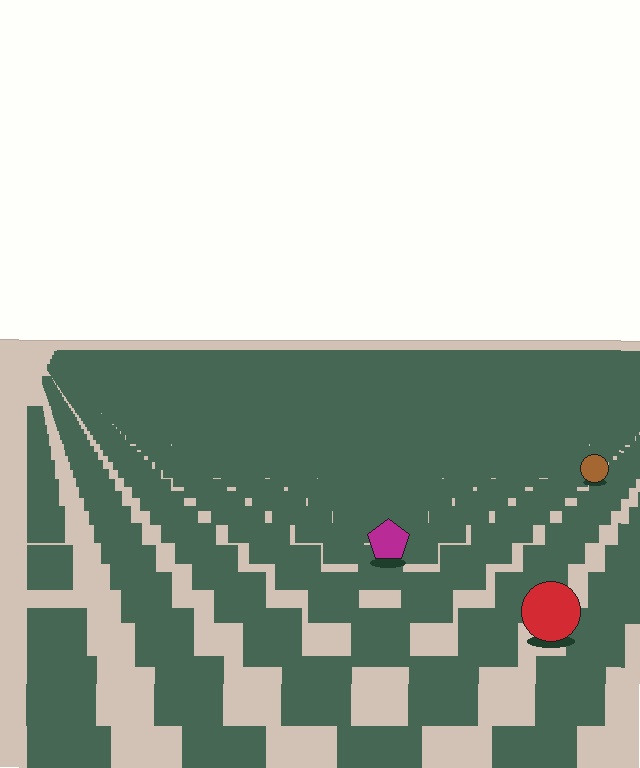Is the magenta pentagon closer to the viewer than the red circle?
No. The red circle is closer — you can tell from the texture gradient: the ground texture is coarser near it.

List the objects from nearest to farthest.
From nearest to farthest: the red circle, the magenta pentagon, the brown circle.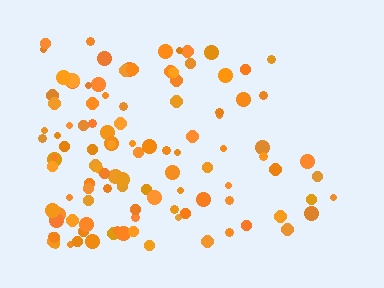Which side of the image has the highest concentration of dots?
The left.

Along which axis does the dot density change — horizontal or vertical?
Horizontal.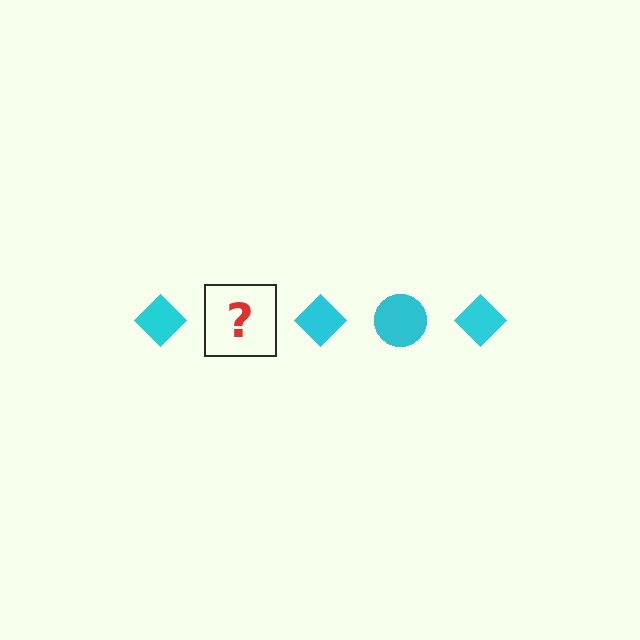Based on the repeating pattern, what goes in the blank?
The blank should be a cyan circle.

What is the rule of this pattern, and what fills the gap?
The rule is that the pattern cycles through diamond, circle shapes in cyan. The gap should be filled with a cyan circle.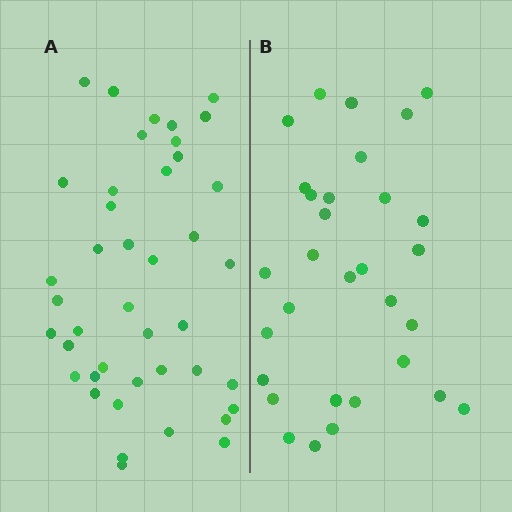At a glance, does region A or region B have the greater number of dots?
Region A (the left region) has more dots.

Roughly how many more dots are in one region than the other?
Region A has roughly 12 or so more dots than region B.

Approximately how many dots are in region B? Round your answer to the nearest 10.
About 30 dots. (The exact count is 31, which rounds to 30.)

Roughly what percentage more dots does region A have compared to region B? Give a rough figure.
About 35% more.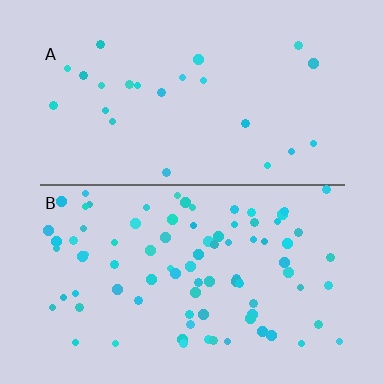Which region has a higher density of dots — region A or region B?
B (the bottom).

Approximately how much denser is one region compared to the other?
Approximately 3.6× — region B over region A.